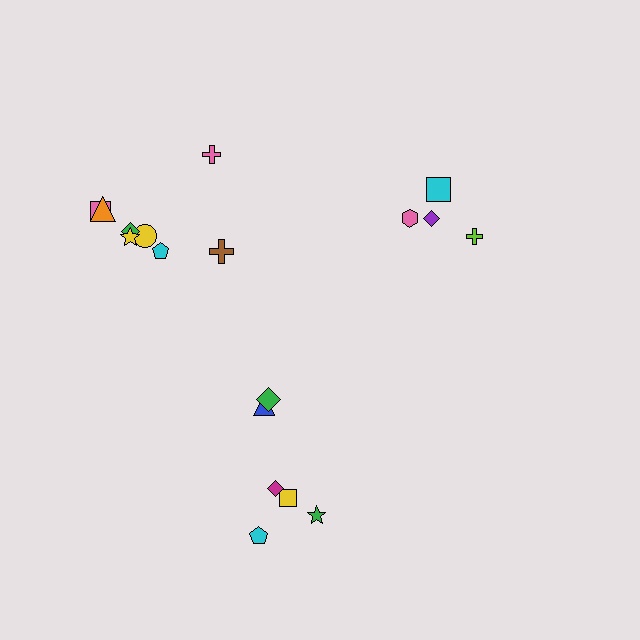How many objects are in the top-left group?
There are 8 objects.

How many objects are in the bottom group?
There are 7 objects.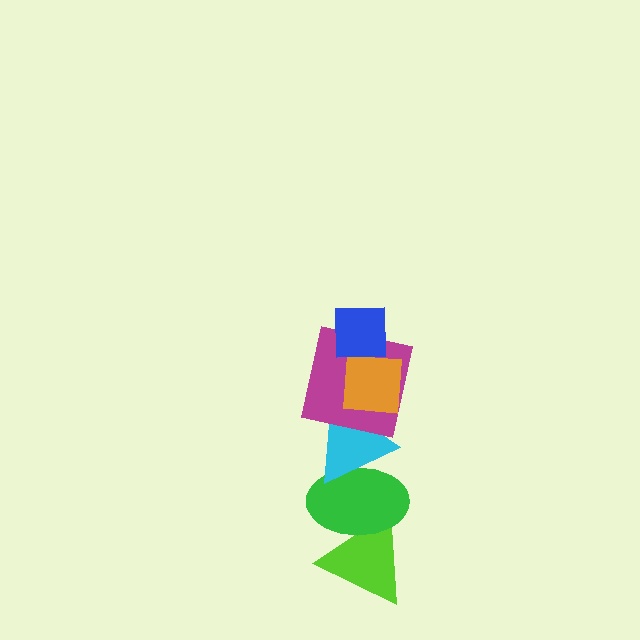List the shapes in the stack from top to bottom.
From top to bottom: the blue square, the orange square, the magenta square, the cyan triangle, the green ellipse, the lime triangle.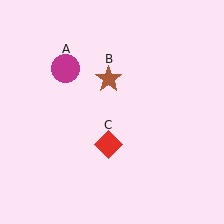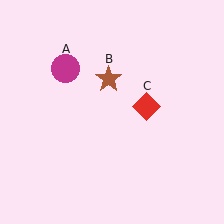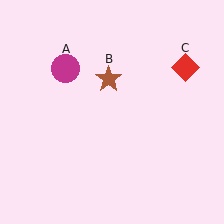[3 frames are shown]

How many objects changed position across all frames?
1 object changed position: red diamond (object C).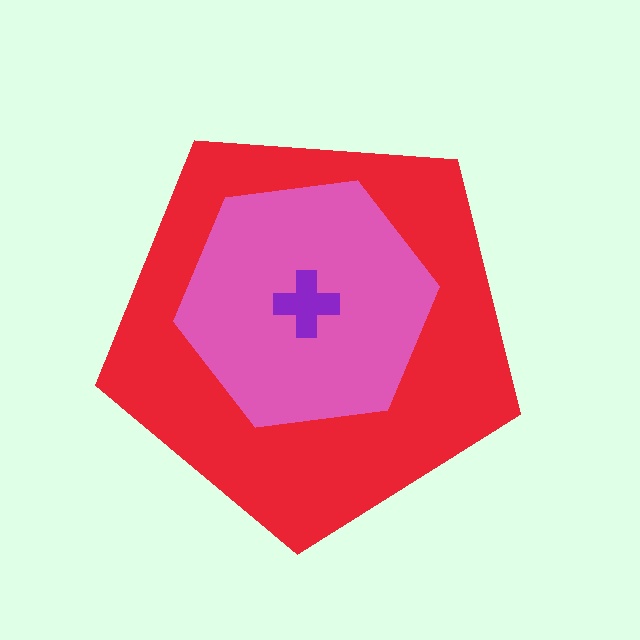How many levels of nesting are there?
3.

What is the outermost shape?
The red pentagon.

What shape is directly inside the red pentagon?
The pink hexagon.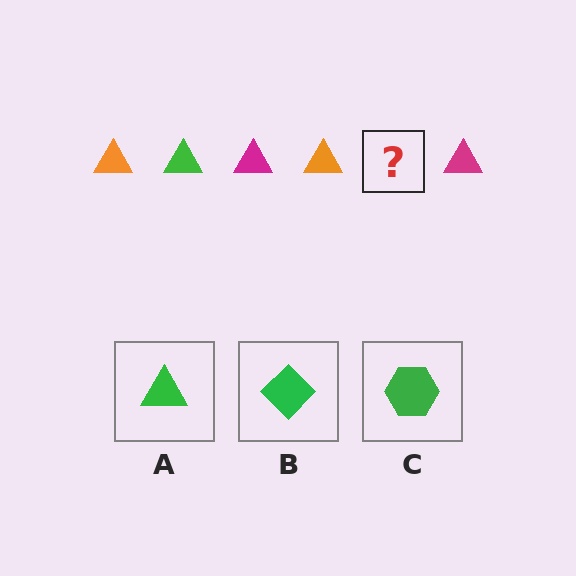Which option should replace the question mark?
Option A.